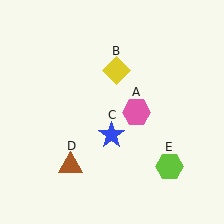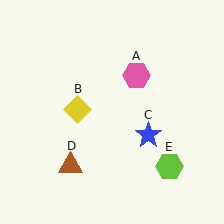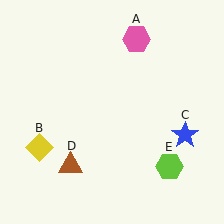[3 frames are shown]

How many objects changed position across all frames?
3 objects changed position: pink hexagon (object A), yellow diamond (object B), blue star (object C).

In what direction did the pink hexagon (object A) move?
The pink hexagon (object A) moved up.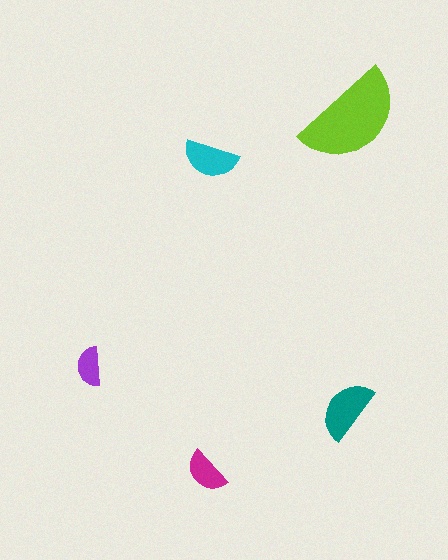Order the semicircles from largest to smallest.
the lime one, the teal one, the cyan one, the magenta one, the purple one.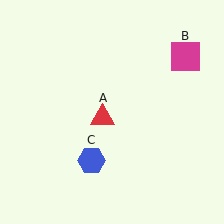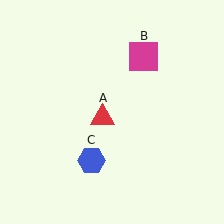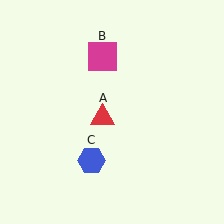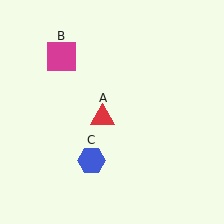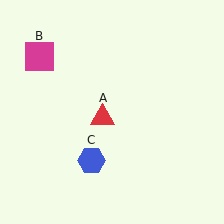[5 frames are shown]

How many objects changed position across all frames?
1 object changed position: magenta square (object B).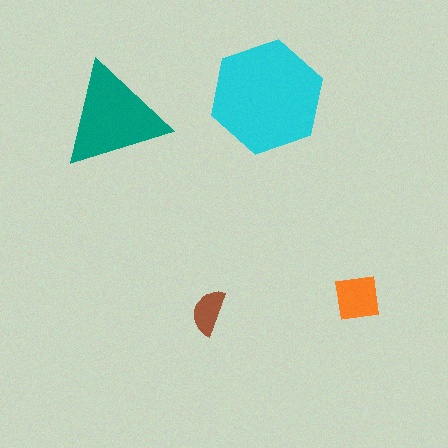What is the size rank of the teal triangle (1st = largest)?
2nd.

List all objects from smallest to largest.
The brown semicircle, the orange square, the teal triangle, the cyan hexagon.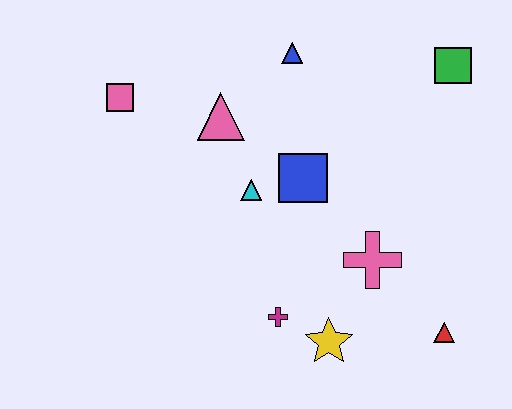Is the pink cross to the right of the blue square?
Yes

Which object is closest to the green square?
The blue triangle is closest to the green square.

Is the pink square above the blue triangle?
No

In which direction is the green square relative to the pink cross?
The green square is above the pink cross.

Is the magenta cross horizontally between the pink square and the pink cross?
Yes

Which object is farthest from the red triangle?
The pink square is farthest from the red triangle.